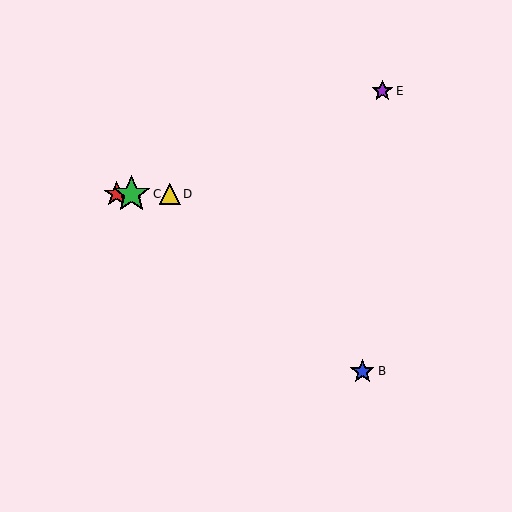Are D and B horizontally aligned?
No, D is at y≈194 and B is at y≈371.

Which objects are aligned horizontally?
Objects A, C, D are aligned horizontally.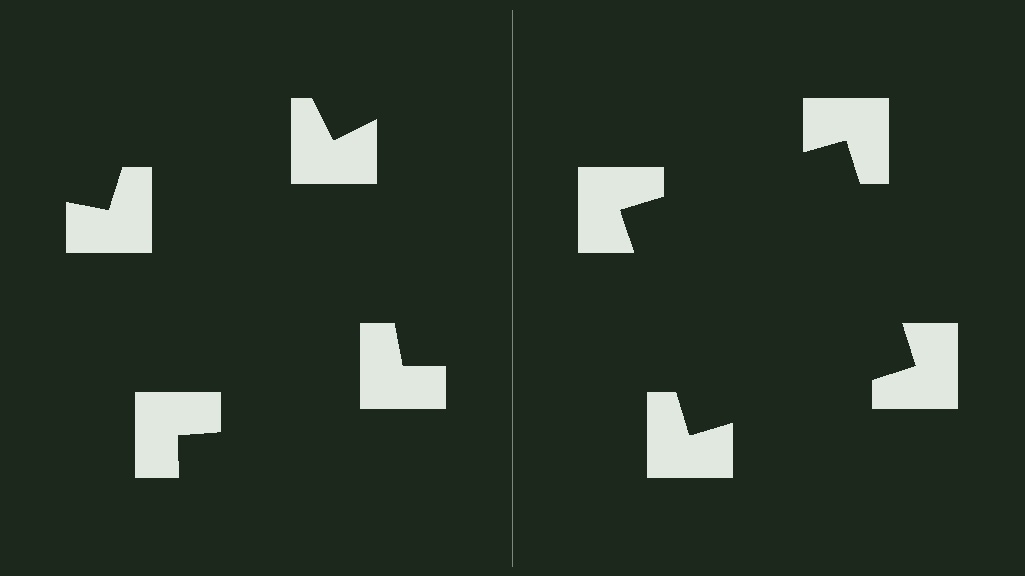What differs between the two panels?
The notched squares are positioned identically on both sides; only the wedge orientations differ. On the right they align to a square; on the left they are misaligned.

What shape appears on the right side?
An illusory square.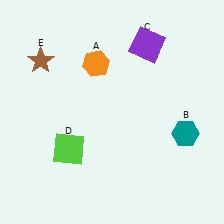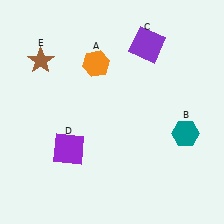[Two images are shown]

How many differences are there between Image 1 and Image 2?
There is 1 difference between the two images.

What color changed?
The square (D) changed from lime in Image 1 to purple in Image 2.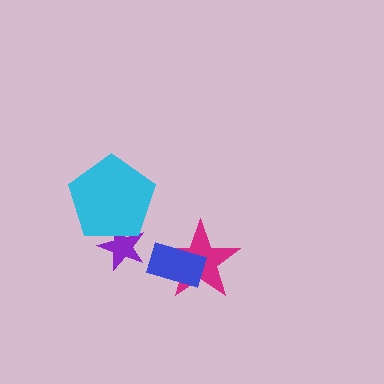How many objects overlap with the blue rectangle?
1 object overlaps with the blue rectangle.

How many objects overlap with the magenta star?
1 object overlaps with the magenta star.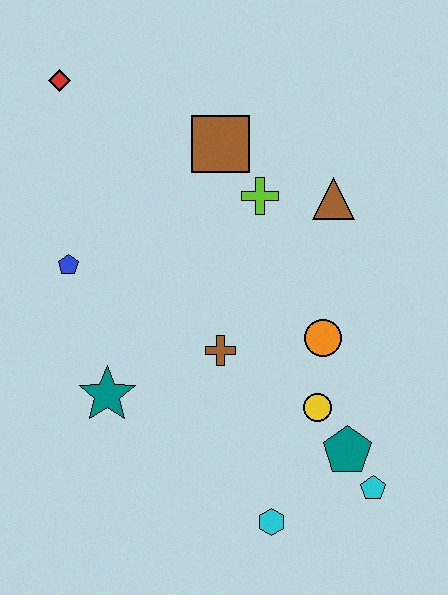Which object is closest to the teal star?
The brown cross is closest to the teal star.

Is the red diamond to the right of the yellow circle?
No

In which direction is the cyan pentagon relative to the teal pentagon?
The cyan pentagon is below the teal pentagon.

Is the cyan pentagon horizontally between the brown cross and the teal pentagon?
No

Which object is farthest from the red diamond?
The cyan pentagon is farthest from the red diamond.